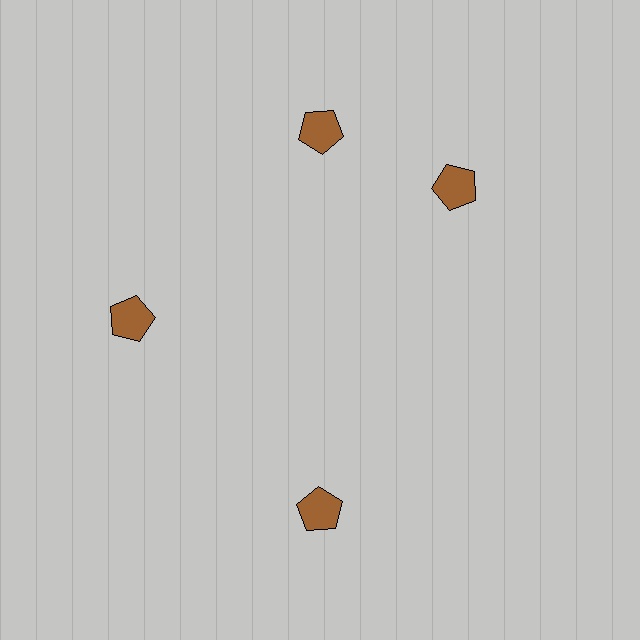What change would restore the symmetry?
The symmetry would be restored by rotating it back into even spacing with its neighbors so that all 4 pentagons sit at equal angles and equal distance from the center.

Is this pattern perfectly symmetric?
No. The 4 brown pentagons are arranged in a ring, but one element near the 3 o'clock position is rotated out of alignment along the ring, breaking the 4-fold rotational symmetry.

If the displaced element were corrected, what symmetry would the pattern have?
It would have 4-fold rotational symmetry — the pattern would map onto itself every 90 degrees.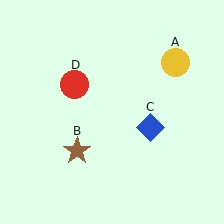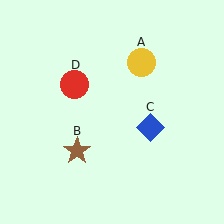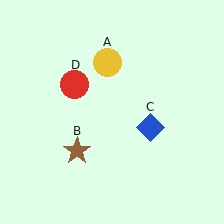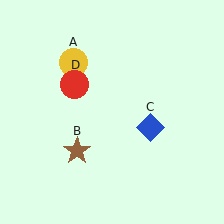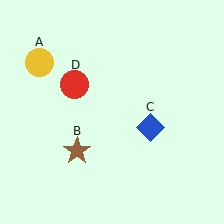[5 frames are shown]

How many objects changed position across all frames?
1 object changed position: yellow circle (object A).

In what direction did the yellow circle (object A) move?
The yellow circle (object A) moved left.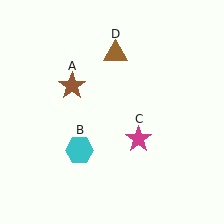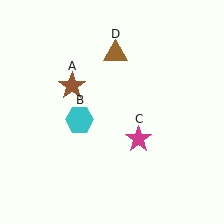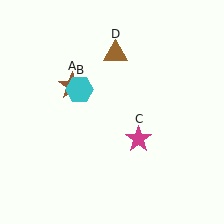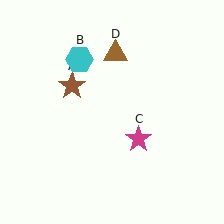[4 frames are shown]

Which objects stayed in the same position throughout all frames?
Brown star (object A) and magenta star (object C) and brown triangle (object D) remained stationary.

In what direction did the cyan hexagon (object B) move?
The cyan hexagon (object B) moved up.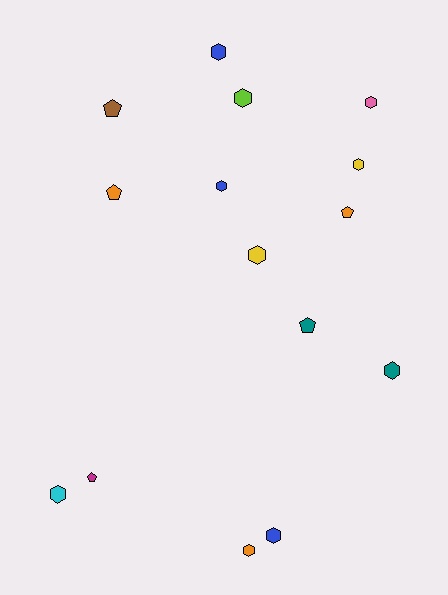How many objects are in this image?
There are 15 objects.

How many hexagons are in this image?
There are 10 hexagons.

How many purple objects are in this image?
There are no purple objects.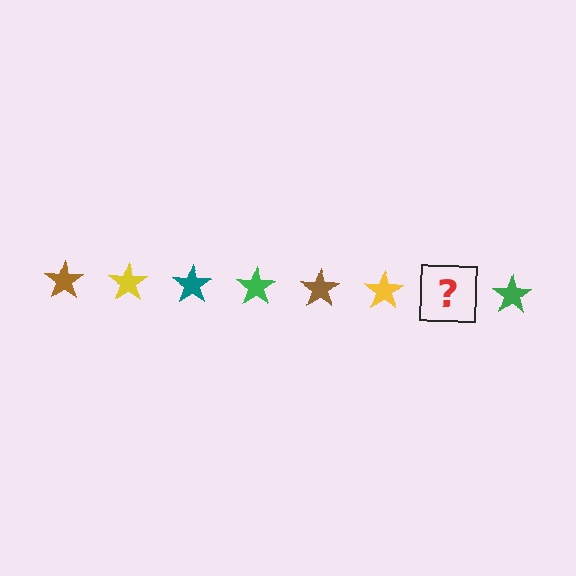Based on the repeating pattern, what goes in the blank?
The blank should be a teal star.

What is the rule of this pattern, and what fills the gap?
The rule is that the pattern cycles through brown, yellow, teal, green stars. The gap should be filled with a teal star.